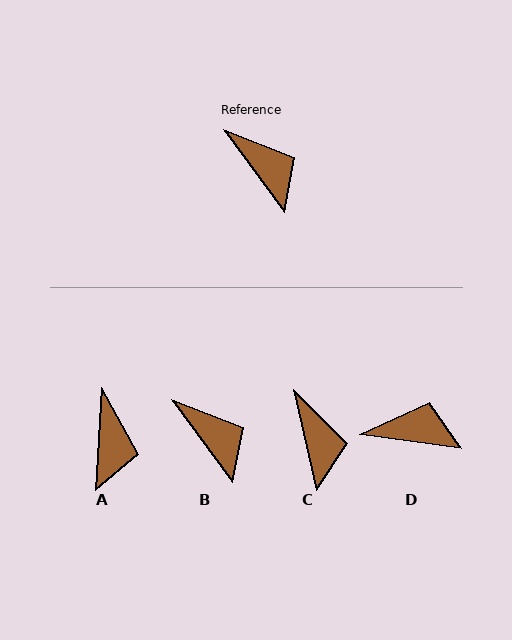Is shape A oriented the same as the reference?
No, it is off by about 39 degrees.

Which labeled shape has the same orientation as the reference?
B.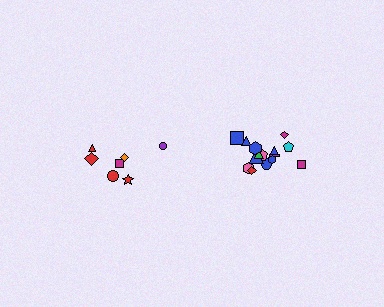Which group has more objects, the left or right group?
The right group.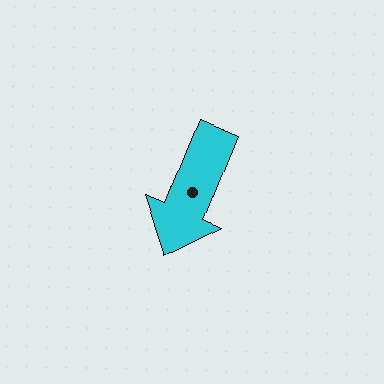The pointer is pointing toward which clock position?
Roughly 7 o'clock.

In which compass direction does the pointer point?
South.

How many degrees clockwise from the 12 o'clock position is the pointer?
Approximately 202 degrees.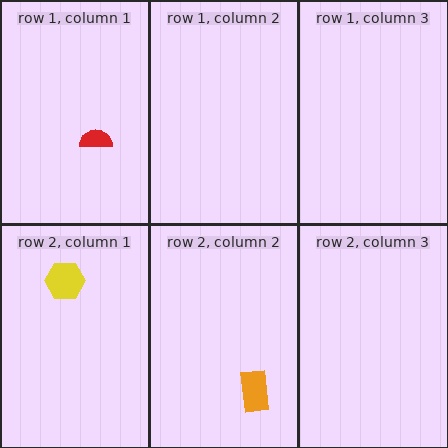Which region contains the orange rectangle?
The row 2, column 2 region.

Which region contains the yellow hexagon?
The row 2, column 1 region.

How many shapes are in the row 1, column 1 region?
1.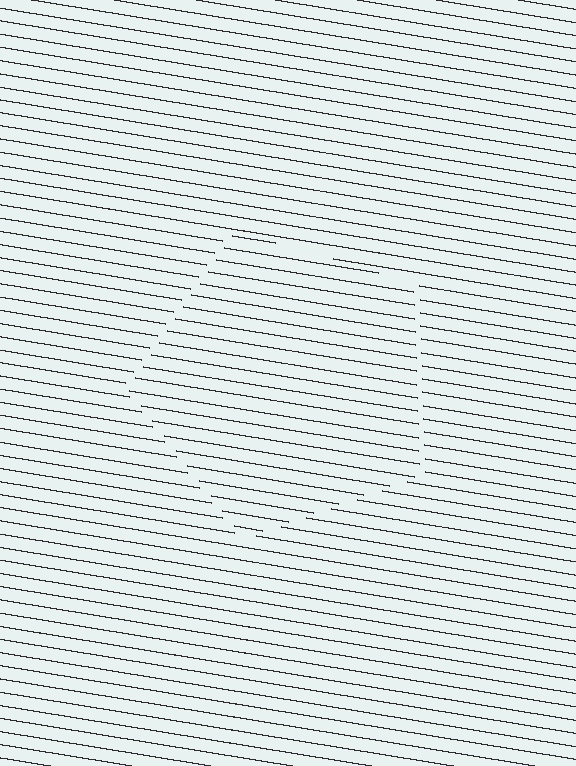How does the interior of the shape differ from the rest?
The interior of the shape contains the same grating, shifted by half a period — the contour is defined by the phase discontinuity where line-ends from the inner and outer gratings abut.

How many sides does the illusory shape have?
5 sides — the line-ends trace a pentagon.